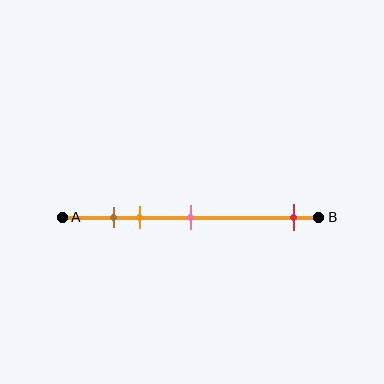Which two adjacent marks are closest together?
The brown and orange marks are the closest adjacent pair.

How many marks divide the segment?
There are 4 marks dividing the segment.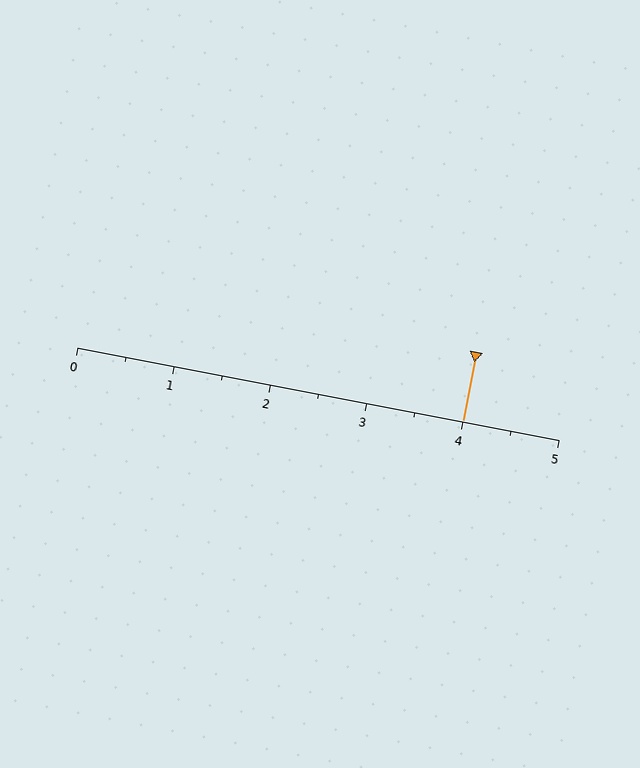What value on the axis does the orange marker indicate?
The marker indicates approximately 4.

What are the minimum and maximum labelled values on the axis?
The axis runs from 0 to 5.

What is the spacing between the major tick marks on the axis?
The major ticks are spaced 1 apart.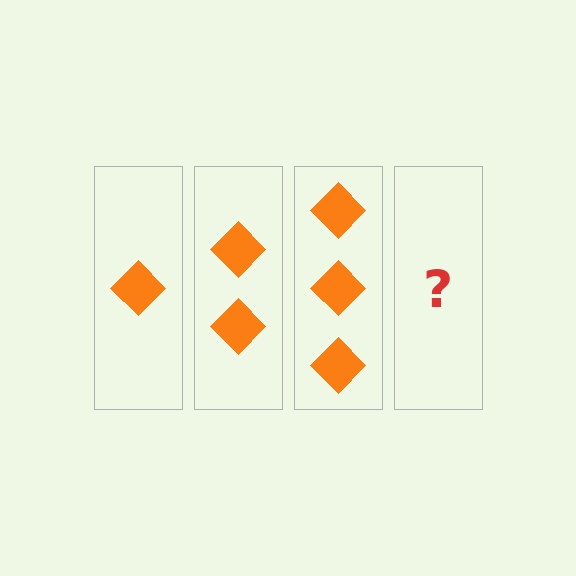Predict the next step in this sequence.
The next step is 4 diamonds.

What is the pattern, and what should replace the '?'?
The pattern is that each step adds one more diamond. The '?' should be 4 diamonds.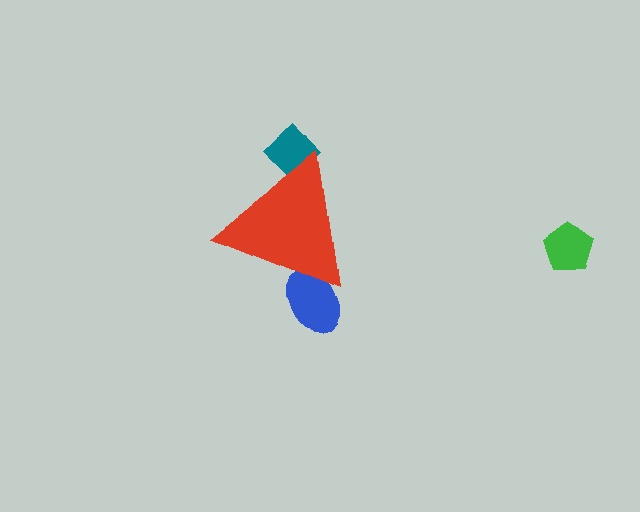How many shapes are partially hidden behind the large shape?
2 shapes are partially hidden.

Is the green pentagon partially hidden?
No, the green pentagon is fully visible.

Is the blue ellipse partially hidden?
Yes, the blue ellipse is partially hidden behind the red triangle.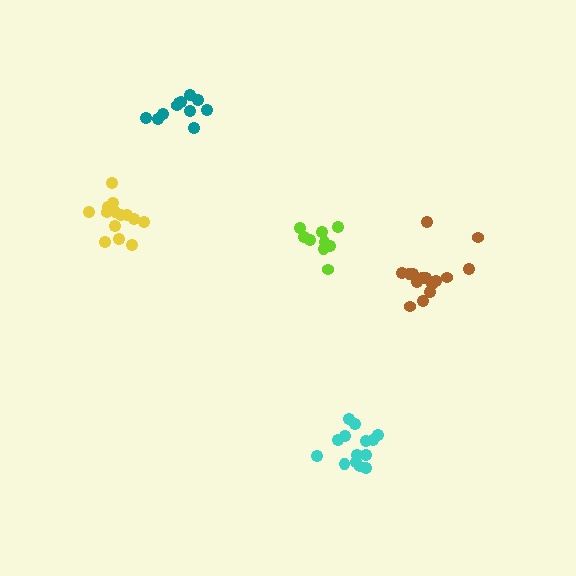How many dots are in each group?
Group 1: 9 dots, Group 2: 14 dots, Group 3: 11 dots, Group 4: 15 dots, Group 5: 14 dots (63 total).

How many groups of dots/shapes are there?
There are 5 groups.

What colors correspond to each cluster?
The clusters are colored: lime, cyan, teal, brown, yellow.